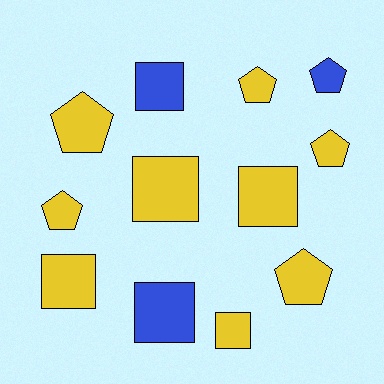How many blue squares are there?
There are 2 blue squares.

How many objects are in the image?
There are 12 objects.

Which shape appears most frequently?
Square, with 6 objects.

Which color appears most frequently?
Yellow, with 9 objects.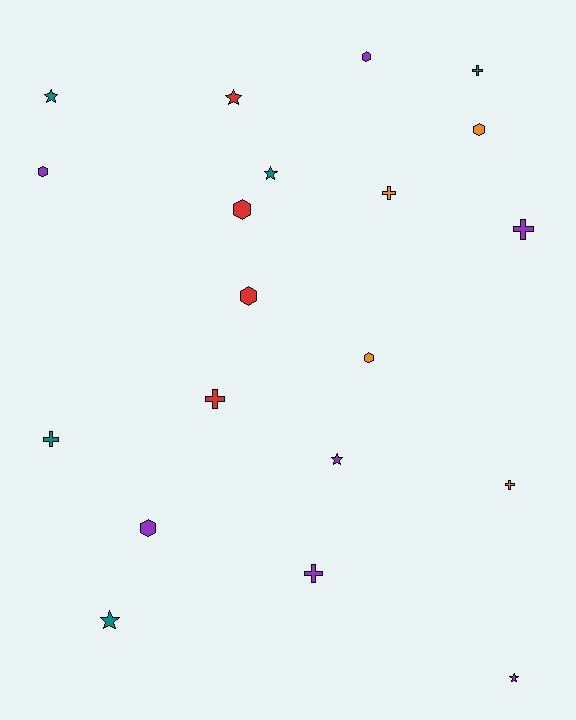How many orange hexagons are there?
There are 2 orange hexagons.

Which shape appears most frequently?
Hexagon, with 7 objects.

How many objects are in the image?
There are 20 objects.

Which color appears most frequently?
Purple, with 7 objects.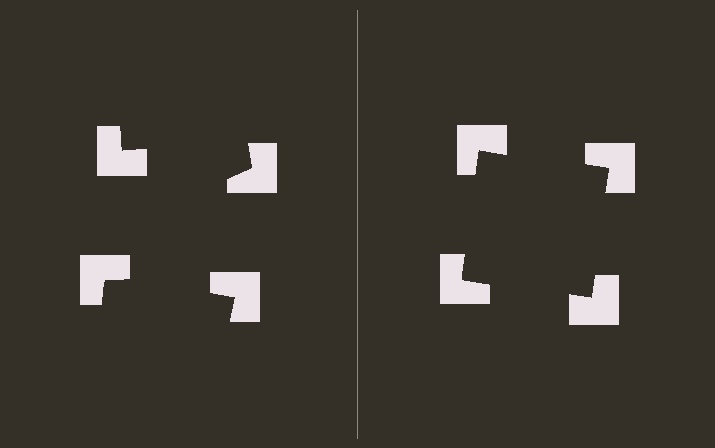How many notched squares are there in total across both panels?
8 — 4 on each side.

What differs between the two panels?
The notched squares are positioned identically on both sides; only the wedge orientations differ. On the right they align to a square; on the left they are misaligned.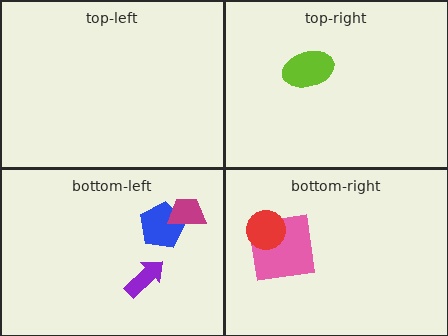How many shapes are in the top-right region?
1.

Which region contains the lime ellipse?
The top-right region.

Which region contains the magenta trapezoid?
The bottom-left region.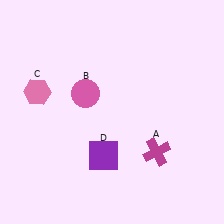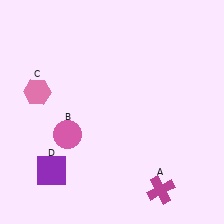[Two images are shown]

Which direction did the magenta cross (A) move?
The magenta cross (A) moved down.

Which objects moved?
The objects that moved are: the magenta cross (A), the pink circle (B), the purple square (D).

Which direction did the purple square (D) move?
The purple square (D) moved left.